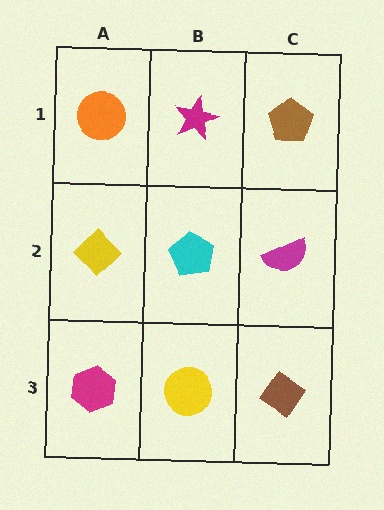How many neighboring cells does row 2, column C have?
3.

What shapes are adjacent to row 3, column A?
A yellow diamond (row 2, column A), a yellow circle (row 3, column B).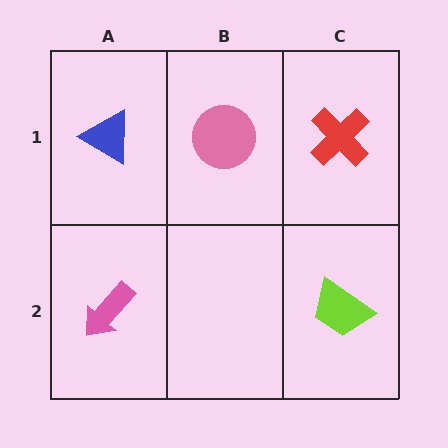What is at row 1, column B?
A pink circle.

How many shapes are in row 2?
2 shapes.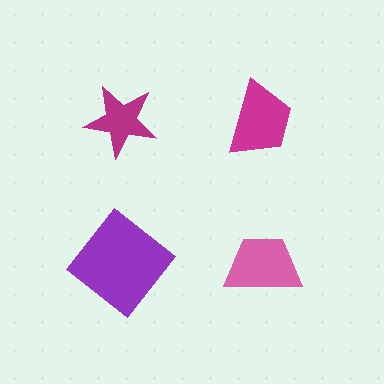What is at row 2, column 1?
A purple diamond.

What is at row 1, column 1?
A magenta star.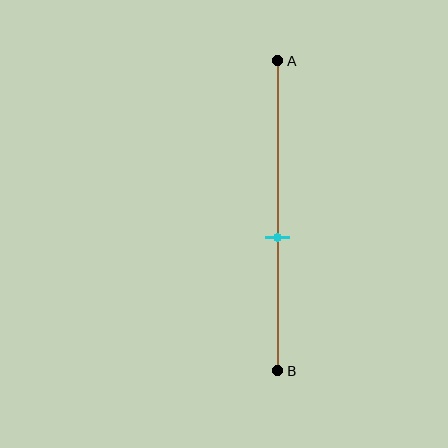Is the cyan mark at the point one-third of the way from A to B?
No, the mark is at about 55% from A, not at the 33% one-third point.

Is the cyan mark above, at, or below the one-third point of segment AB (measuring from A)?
The cyan mark is below the one-third point of segment AB.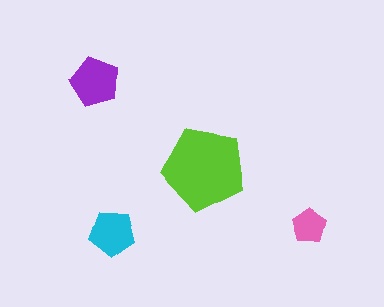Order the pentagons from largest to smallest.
the lime one, the purple one, the cyan one, the pink one.